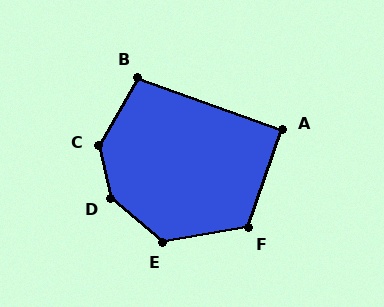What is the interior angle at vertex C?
Approximately 138 degrees (obtuse).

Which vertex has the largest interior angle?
D, at approximately 142 degrees.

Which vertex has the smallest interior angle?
A, at approximately 91 degrees.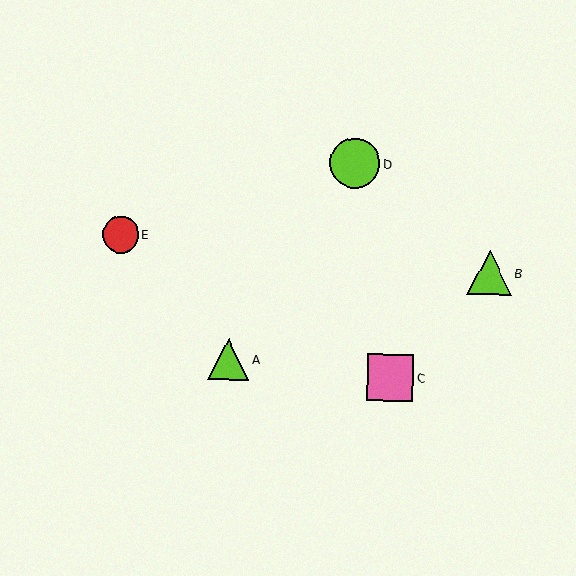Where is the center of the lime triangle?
The center of the lime triangle is at (228, 360).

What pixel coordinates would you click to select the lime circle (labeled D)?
Click at (355, 163) to select the lime circle D.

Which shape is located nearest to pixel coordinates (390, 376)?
The pink square (labeled C) at (390, 378) is nearest to that location.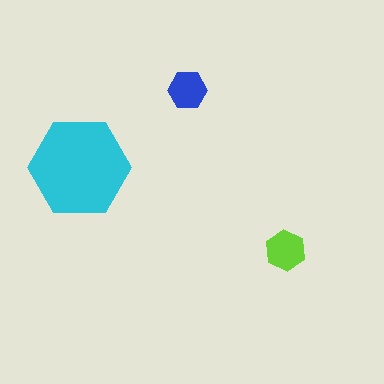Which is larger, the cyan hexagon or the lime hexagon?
The cyan one.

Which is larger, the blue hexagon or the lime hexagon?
The lime one.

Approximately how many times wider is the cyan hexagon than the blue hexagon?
About 2.5 times wider.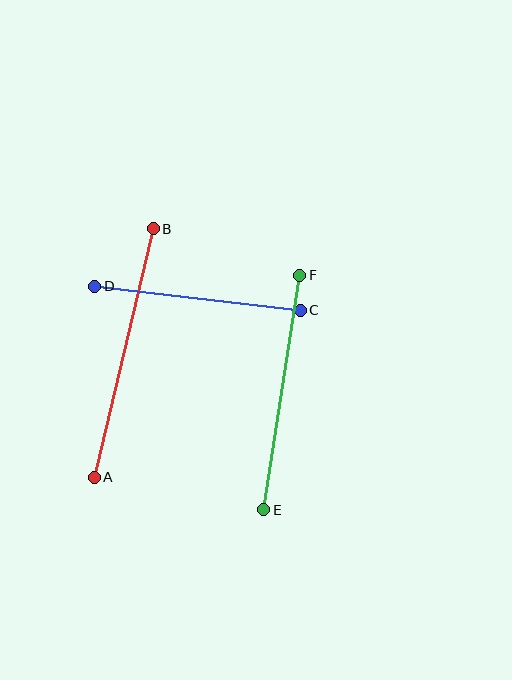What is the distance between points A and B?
The distance is approximately 256 pixels.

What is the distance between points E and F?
The distance is approximately 238 pixels.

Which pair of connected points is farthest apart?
Points A and B are farthest apart.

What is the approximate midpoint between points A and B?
The midpoint is at approximately (124, 353) pixels.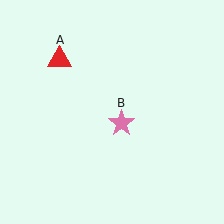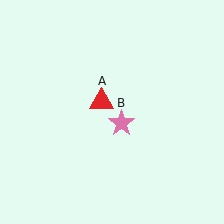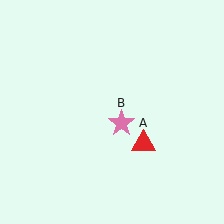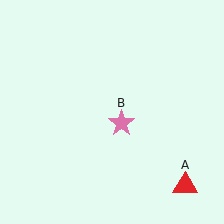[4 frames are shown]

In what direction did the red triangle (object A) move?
The red triangle (object A) moved down and to the right.